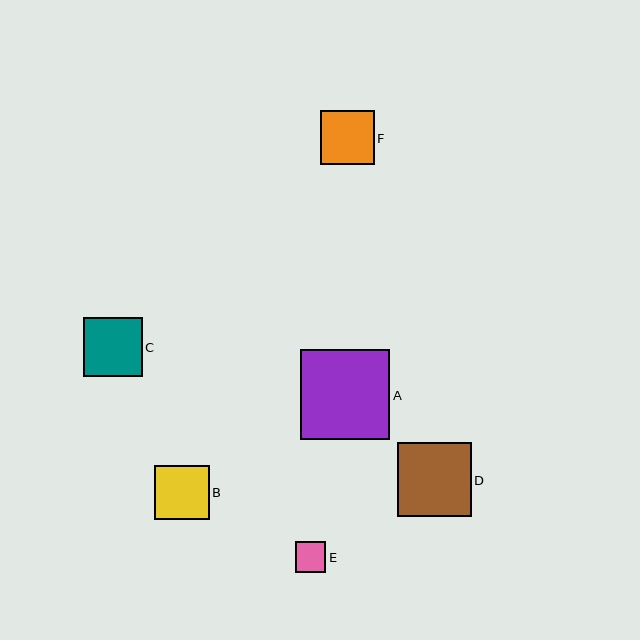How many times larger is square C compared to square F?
Square C is approximately 1.1 times the size of square F.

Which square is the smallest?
Square E is the smallest with a size of approximately 31 pixels.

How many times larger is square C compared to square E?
Square C is approximately 1.9 times the size of square E.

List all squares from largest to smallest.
From largest to smallest: A, D, C, B, F, E.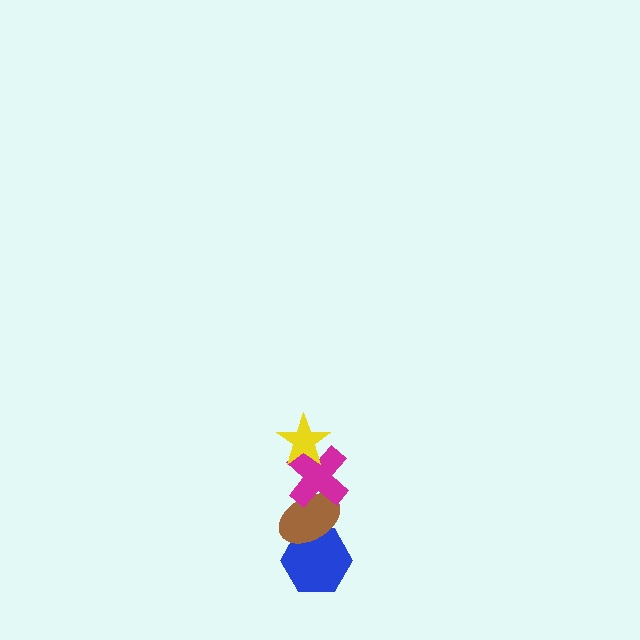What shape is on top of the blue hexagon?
The brown ellipse is on top of the blue hexagon.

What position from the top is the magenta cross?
The magenta cross is 2nd from the top.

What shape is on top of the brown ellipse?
The magenta cross is on top of the brown ellipse.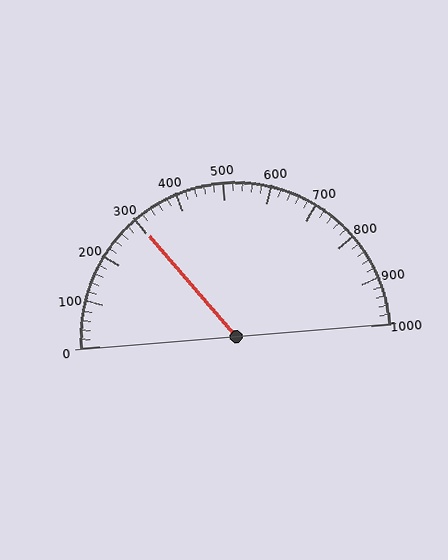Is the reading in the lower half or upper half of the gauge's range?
The reading is in the lower half of the range (0 to 1000).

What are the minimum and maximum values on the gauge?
The gauge ranges from 0 to 1000.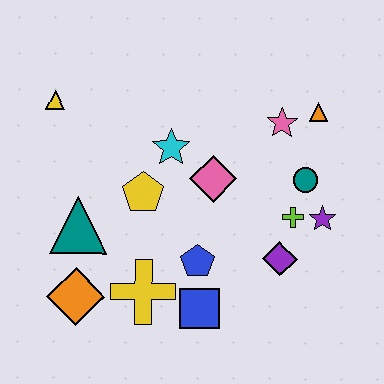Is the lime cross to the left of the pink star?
No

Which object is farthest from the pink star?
The orange diamond is farthest from the pink star.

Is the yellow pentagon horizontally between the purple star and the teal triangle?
Yes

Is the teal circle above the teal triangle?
Yes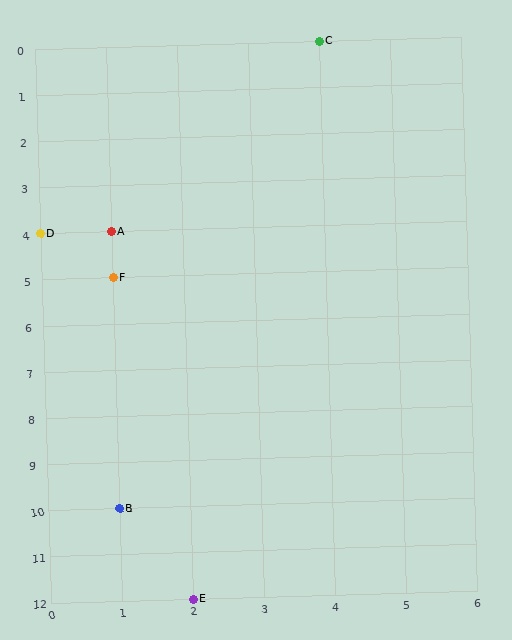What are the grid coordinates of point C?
Point C is at grid coordinates (4, 0).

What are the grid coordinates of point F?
Point F is at grid coordinates (1, 5).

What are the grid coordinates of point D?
Point D is at grid coordinates (0, 4).